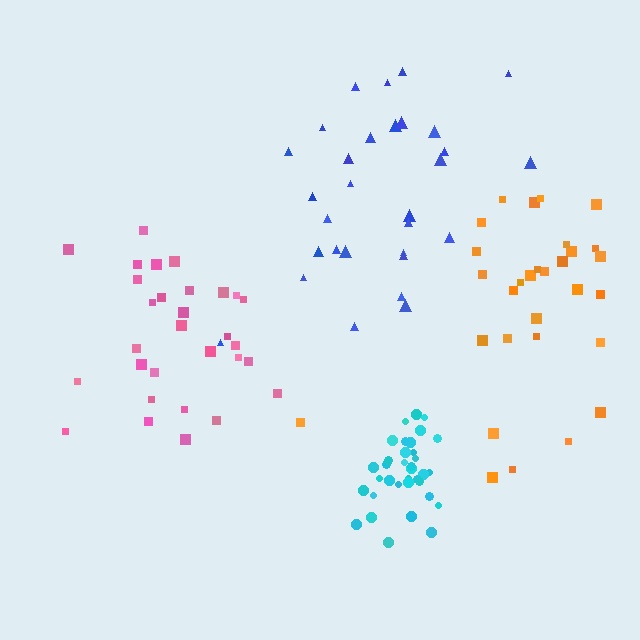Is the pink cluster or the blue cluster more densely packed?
Pink.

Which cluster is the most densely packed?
Cyan.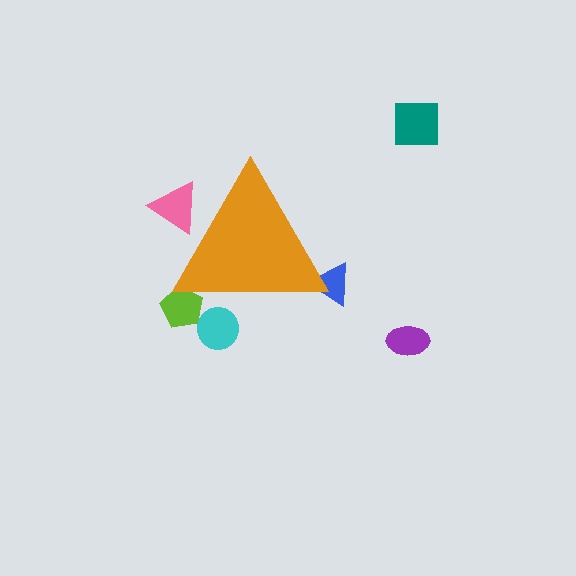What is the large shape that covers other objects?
An orange triangle.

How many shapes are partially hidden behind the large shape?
4 shapes are partially hidden.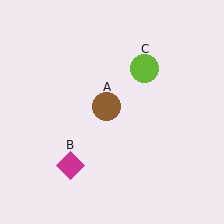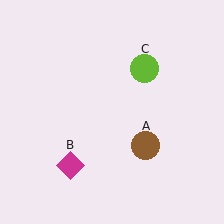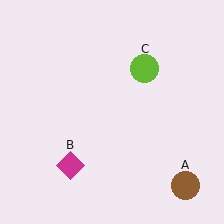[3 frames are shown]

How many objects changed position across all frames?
1 object changed position: brown circle (object A).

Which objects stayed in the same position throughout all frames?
Magenta diamond (object B) and lime circle (object C) remained stationary.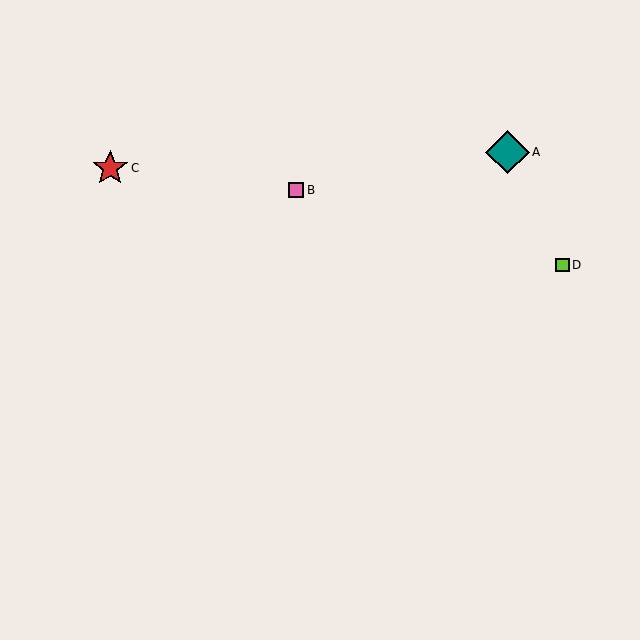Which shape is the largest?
The teal diamond (labeled A) is the largest.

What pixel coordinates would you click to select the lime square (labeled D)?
Click at (563, 265) to select the lime square D.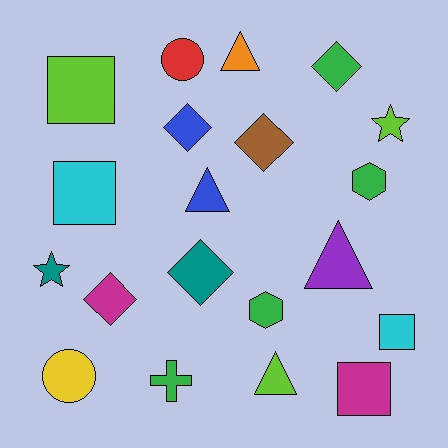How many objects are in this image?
There are 20 objects.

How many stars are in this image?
There are 2 stars.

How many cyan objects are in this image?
There are 2 cyan objects.